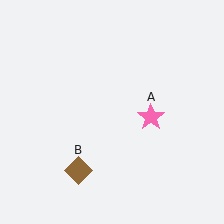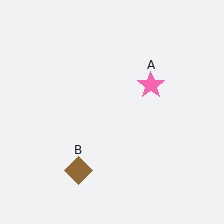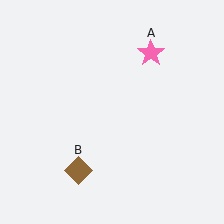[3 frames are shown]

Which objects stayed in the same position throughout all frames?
Brown diamond (object B) remained stationary.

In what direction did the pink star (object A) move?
The pink star (object A) moved up.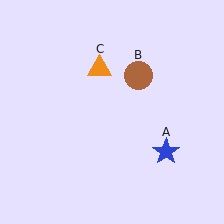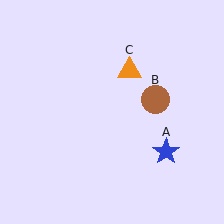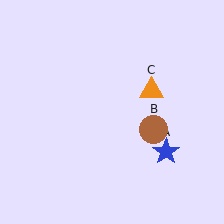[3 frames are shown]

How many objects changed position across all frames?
2 objects changed position: brown circle (object B), orange triangle (object C).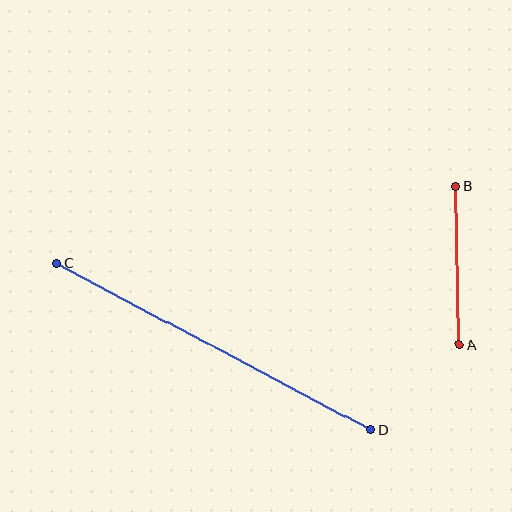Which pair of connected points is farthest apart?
Points C and D are farthest apart.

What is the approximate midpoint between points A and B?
The midpoint is at approximately (457, 265) pixels.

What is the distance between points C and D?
The distance is approximately 355 pixels.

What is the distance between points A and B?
The distance is approximately 159 pixels.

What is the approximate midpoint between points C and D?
The midpoint is at approximately (214, 347) pixels.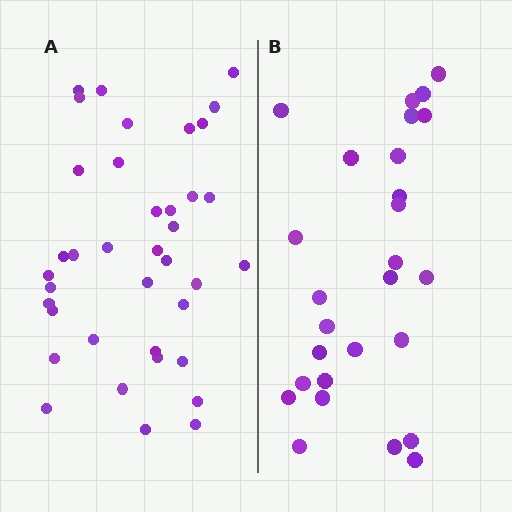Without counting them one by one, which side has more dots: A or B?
Region A (the left region) has more dots.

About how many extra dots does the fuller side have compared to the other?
Region A has roughly 12 or so more dots than region B.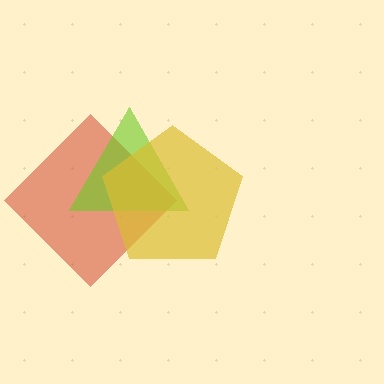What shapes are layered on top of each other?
The layered shapes are: a red diamond, a lime triangle, a yellow pentagon.